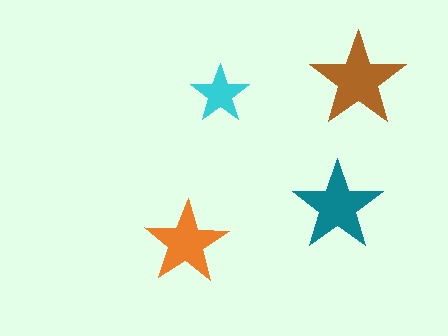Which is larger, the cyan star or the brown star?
The brown one.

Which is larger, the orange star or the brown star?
The brown one.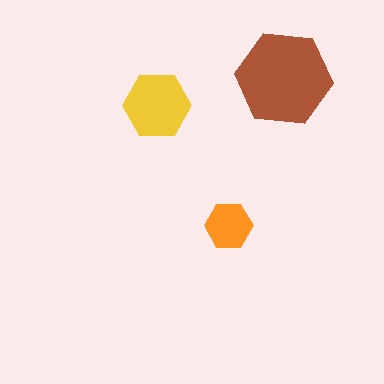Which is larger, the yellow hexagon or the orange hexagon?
The yellow one.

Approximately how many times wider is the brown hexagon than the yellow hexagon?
About 1.5 times wider.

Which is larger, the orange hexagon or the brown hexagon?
The brown one.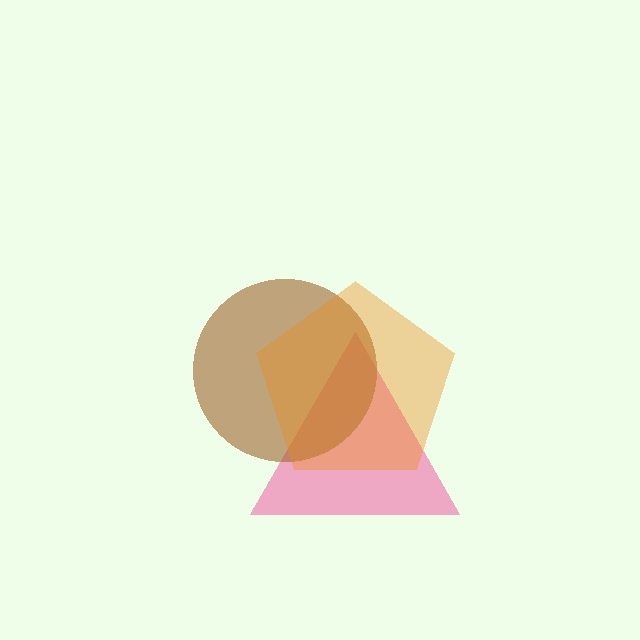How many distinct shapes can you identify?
There are 3 distinct shapes: a pink triangle, a brown circle, an orange pentagon.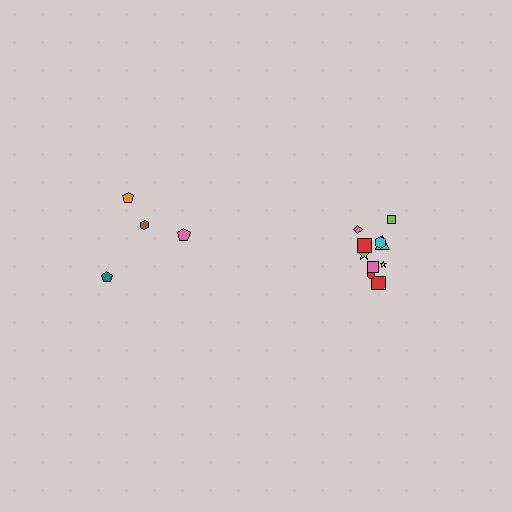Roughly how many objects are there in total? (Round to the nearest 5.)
Roughly 15 objects in total.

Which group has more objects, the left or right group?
The right group.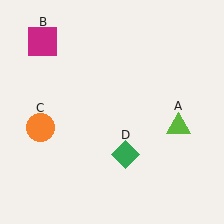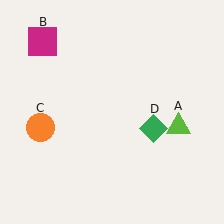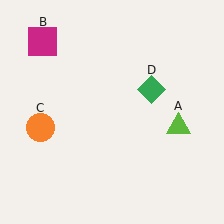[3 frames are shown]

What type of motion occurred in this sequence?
The green diamond (object D) rotated counterclockwise around the center of the scene.